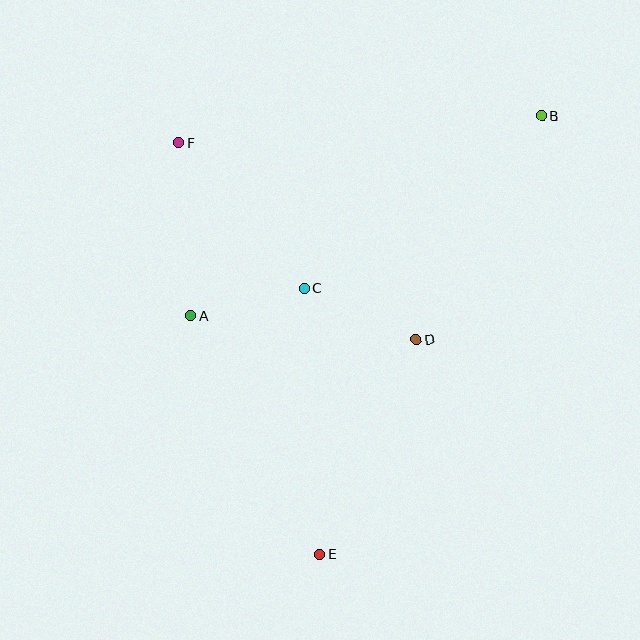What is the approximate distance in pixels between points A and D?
The distance between A and D is approximately 227 pixels.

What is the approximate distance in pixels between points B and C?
The distance between B and C is approximately 293 pixels.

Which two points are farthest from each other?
Points B and E are farthest from each other.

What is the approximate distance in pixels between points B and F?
The distance between B and F is approximately 364 pixels.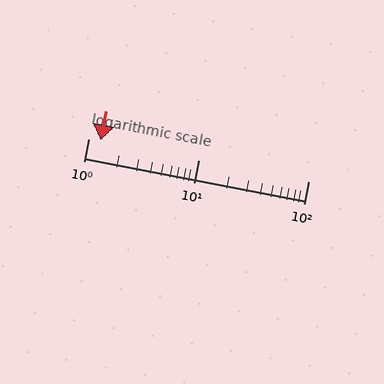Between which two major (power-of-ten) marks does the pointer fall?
The pointer is between 1 and 10.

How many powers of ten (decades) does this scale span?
The scale spans 2 decades, from 1 to 100.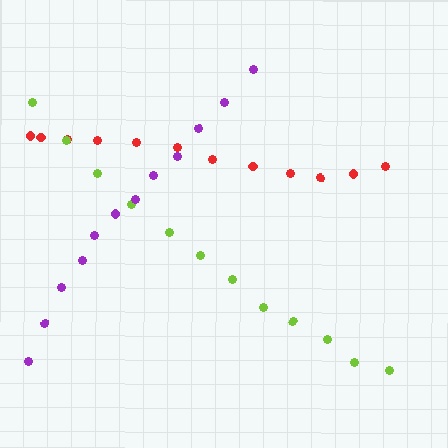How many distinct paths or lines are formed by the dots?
There are 3 distinct paths.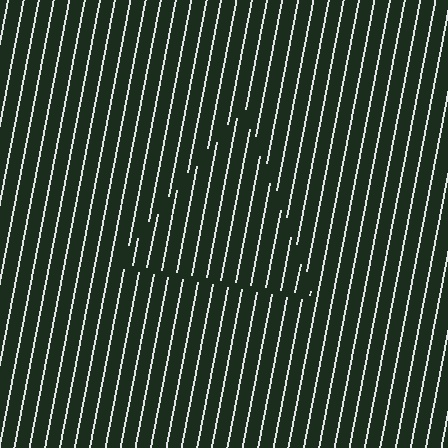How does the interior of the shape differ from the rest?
The interior of the shape contains the same grating, shifted by half a period — the contour is defined by the phase discontinuity where line-ends from the inner and outer gratings abut.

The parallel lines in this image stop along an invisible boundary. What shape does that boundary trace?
An illusory triangle. The interior of the shape contains the same grating, shifted by half a period — the contour is defined by the phase discontinuity where line-ends from the inner and outer gratings abut.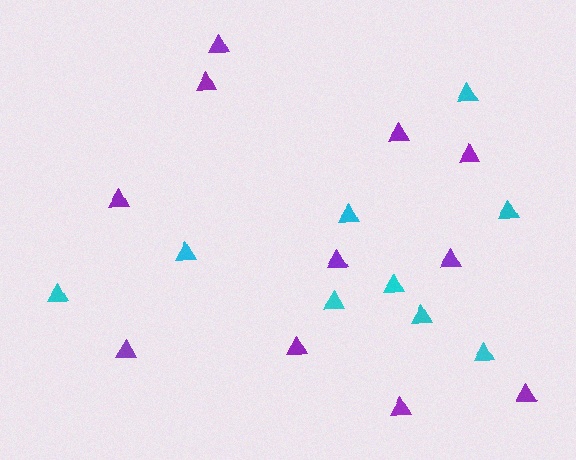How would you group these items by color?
There are 2 groups: one group of purple triangles (11) and one group of cyan triangles (9).